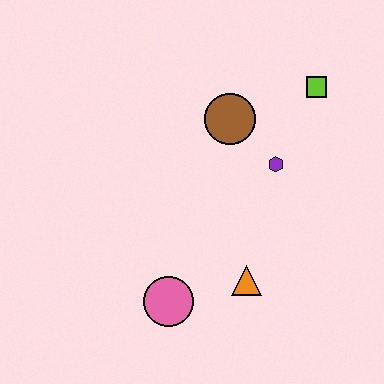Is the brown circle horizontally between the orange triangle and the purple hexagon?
No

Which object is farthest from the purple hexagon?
The pink circle is farthest from the purple hexagon.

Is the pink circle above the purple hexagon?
No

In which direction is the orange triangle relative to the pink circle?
The orange triangle is to the right of the pink circle.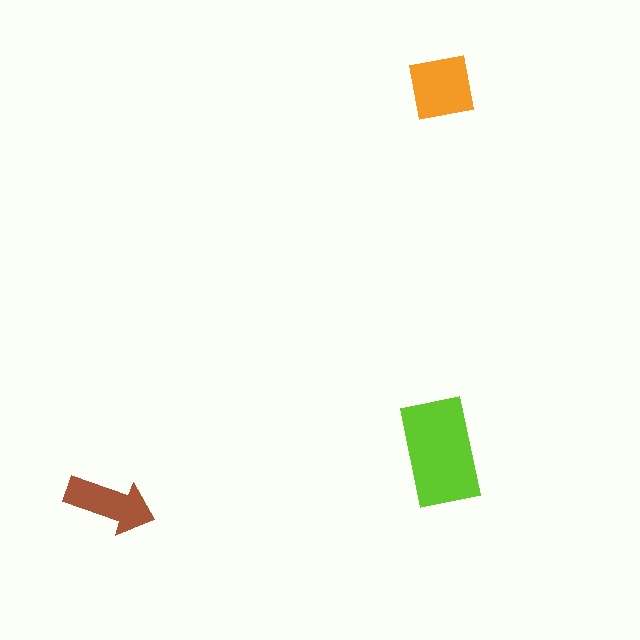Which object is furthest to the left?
The brown arrow is leftmost.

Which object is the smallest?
The brown arrow.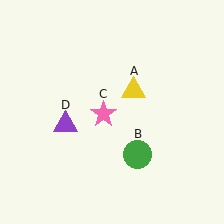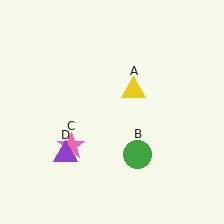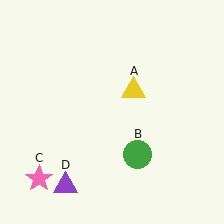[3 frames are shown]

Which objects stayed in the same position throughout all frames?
Yellow triangle (object A) and green circle (object B) remained stationary.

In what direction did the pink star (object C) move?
The pink star (object C) moved down and to the left.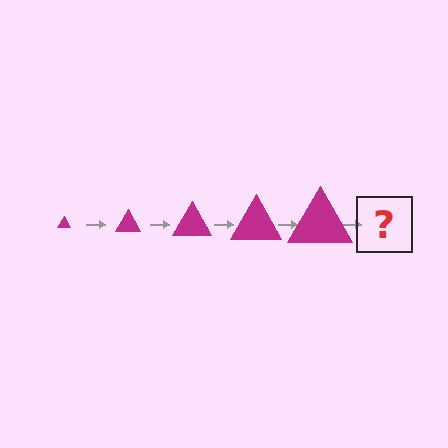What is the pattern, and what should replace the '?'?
The pattern is that the triangle gets progressively larger each step. The '?' should be a magenta triangle, larger than the previous one.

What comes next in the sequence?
The next element should be a magenta triangle, larger than the previous one.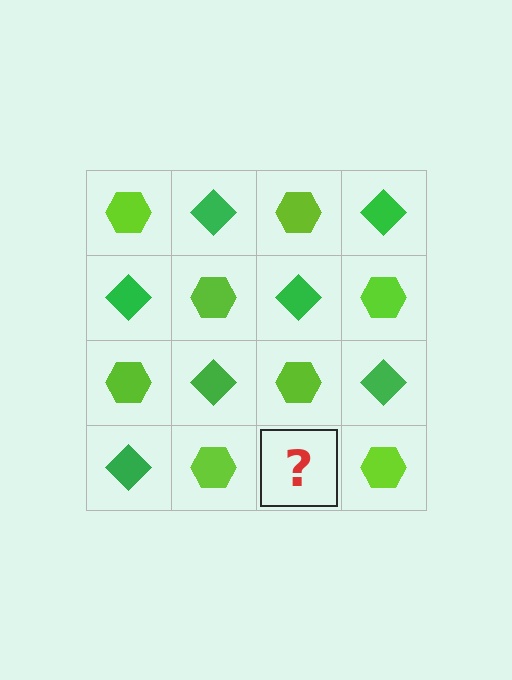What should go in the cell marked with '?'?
The missing cell should contain a green diamond.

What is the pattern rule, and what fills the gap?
The rule is that it alternates lime hexagon and green diamond in a checkerboard pattern. The gap should be filled with a green diamond.